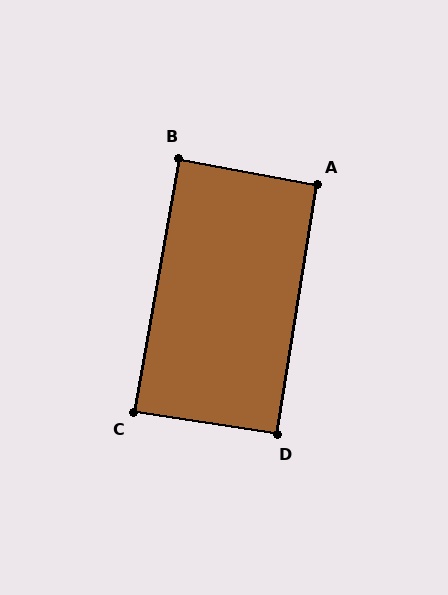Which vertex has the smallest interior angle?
C, at approximately 88 degrees.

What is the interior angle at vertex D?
Approximately 91 degrees (approximately right).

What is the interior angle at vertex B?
Approximately 89 degrees (approximately right).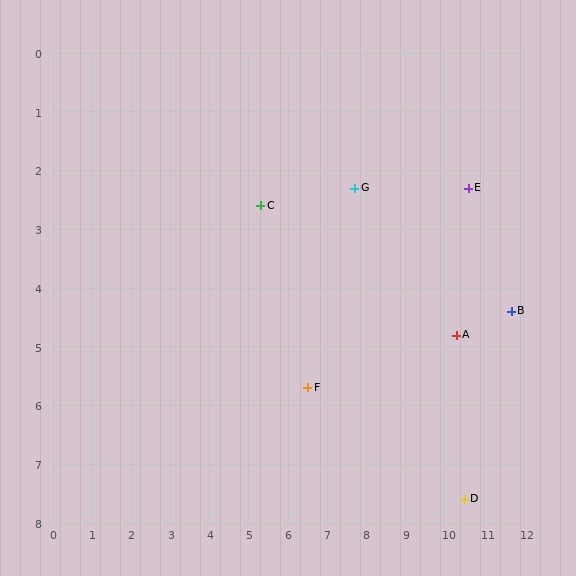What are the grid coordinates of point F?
Point F is at approximately (6.5, 5.7).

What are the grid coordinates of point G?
Point G is at approximately (7.7, 2.3).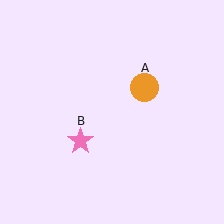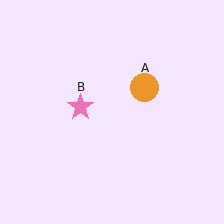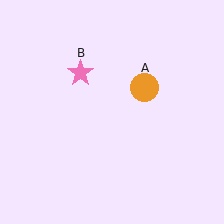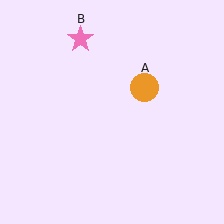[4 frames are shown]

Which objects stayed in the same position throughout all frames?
Orange circle (object A) remained stationary.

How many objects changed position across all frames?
1 object changed position: pink star (object B).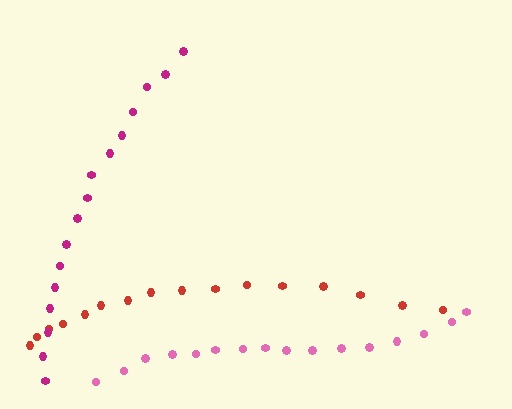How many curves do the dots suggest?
There are 3 distinct paths.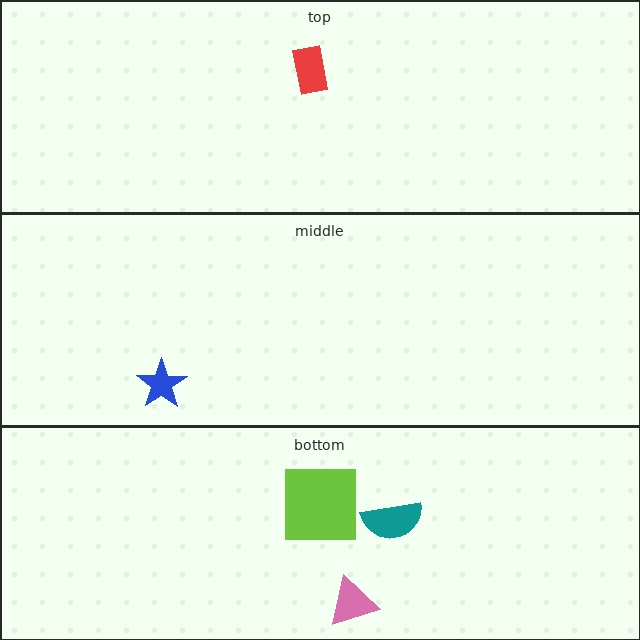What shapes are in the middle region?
The blue star.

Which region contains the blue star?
The middle region.